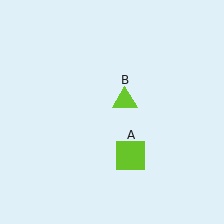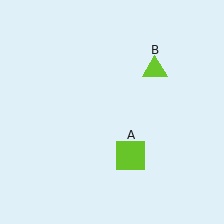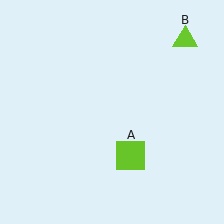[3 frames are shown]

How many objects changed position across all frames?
1 object changed position: lime triangle (object B).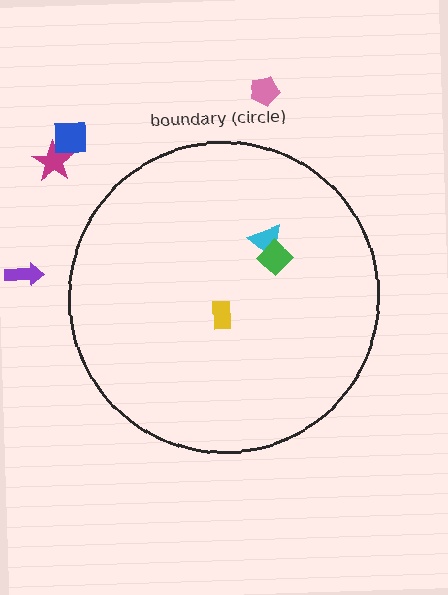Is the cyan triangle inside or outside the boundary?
Inside.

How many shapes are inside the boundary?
3 inside, 4 outside.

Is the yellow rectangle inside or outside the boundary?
Inside.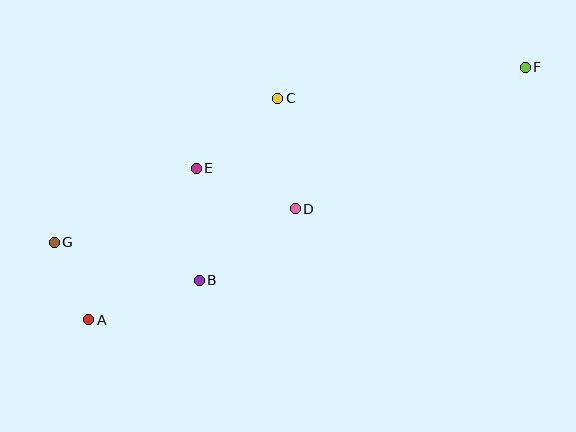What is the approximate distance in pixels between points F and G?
The distance between F and G is approximately 502 pixels.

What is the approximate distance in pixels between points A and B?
The distance between A and B is approximately 117 pixels.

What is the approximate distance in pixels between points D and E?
The distance between D and E is approximately 107 pixels.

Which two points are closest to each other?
Points A and G are closest to each other.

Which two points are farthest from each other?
Points A and F are farthest from each other.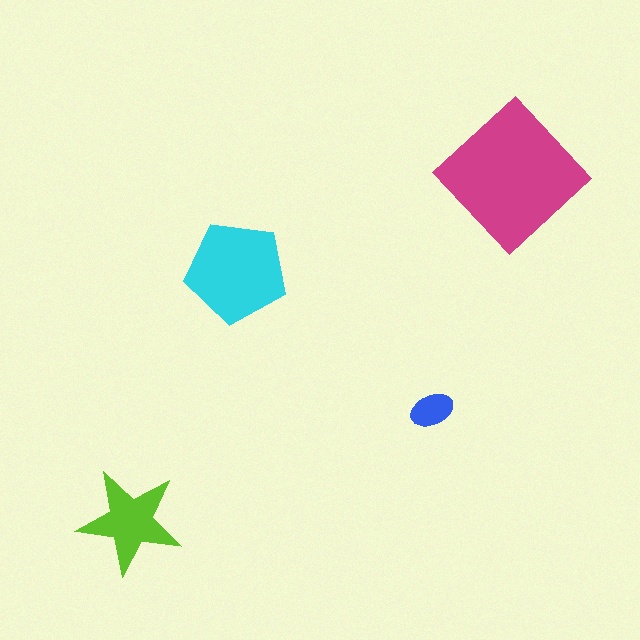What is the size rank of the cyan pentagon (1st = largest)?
2nd.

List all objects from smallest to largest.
The blue ellipse, the lime star, the cyan pentagon, the magenta diamond.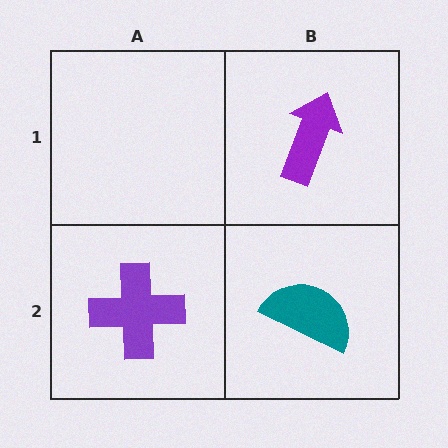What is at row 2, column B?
A teal semicircle.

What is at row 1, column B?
A purple arrow.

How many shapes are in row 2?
2 shapes.